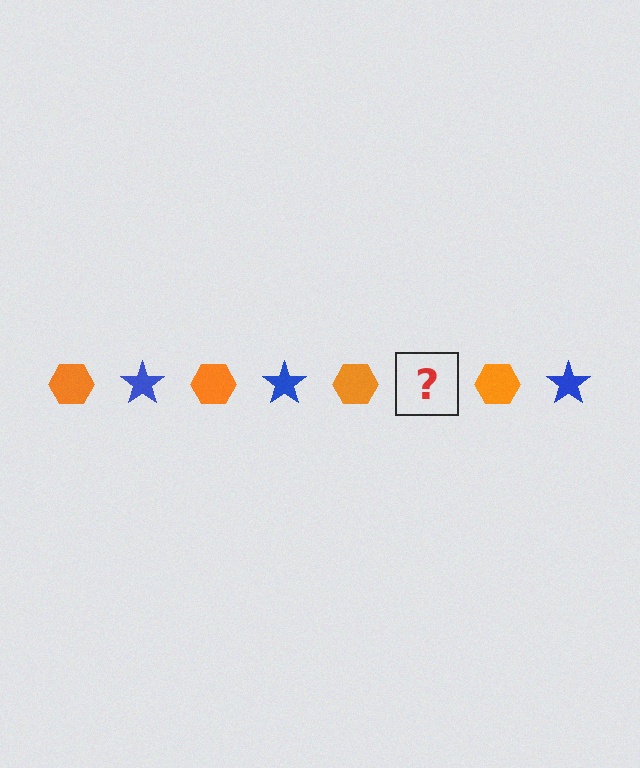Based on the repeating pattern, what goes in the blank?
The blank should be a blue star.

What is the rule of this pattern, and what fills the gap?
The rule is that the pattern alternates between orange hexagon and blue star. The gap should be filled with a blue star.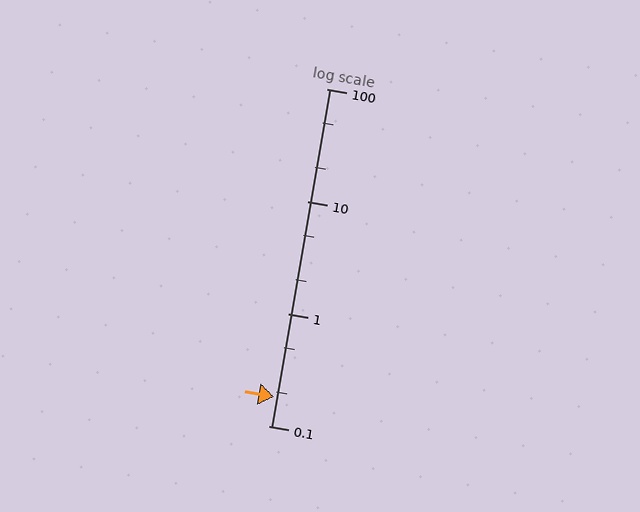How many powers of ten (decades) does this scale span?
The scale spans 3 decades, from 0.1 to 100.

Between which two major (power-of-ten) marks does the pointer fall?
The pointer is between 0.1 and 1.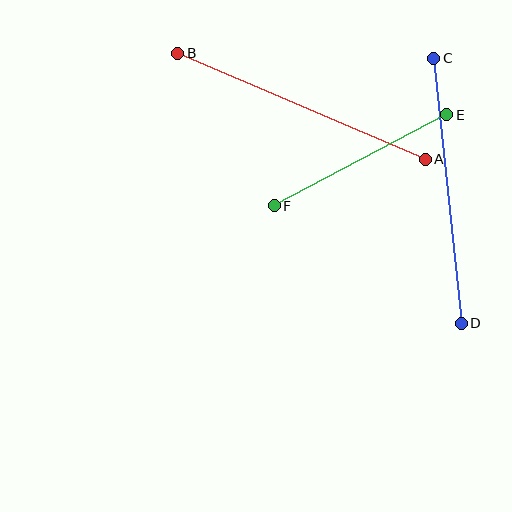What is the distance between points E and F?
The distance is approximately 195 pixels.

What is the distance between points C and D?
The distance is approximately 266 pixels.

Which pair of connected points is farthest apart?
Points A and B are farthest apart.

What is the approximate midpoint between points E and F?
The midpoint is at approximately (360, 160) pixels.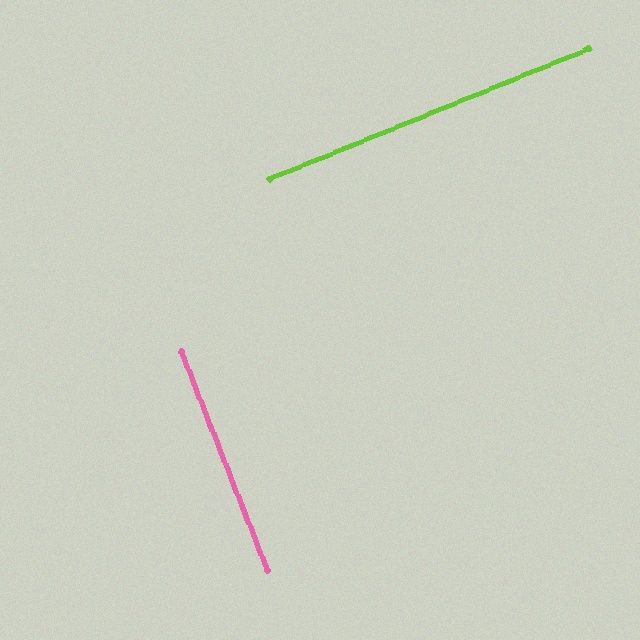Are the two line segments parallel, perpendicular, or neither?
Perpendicular — they meet at approximately 89°.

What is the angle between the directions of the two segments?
Approximately 89 degrees.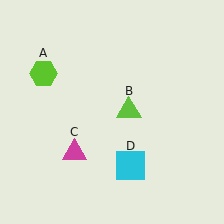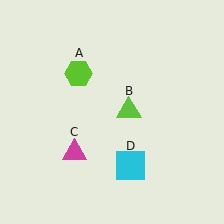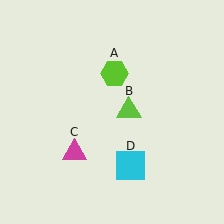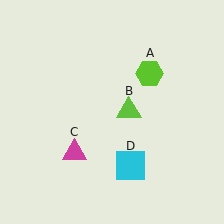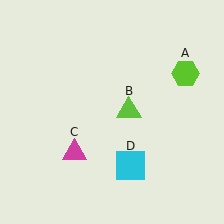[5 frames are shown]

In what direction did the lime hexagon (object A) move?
The lime hexagon (object A) moved right.